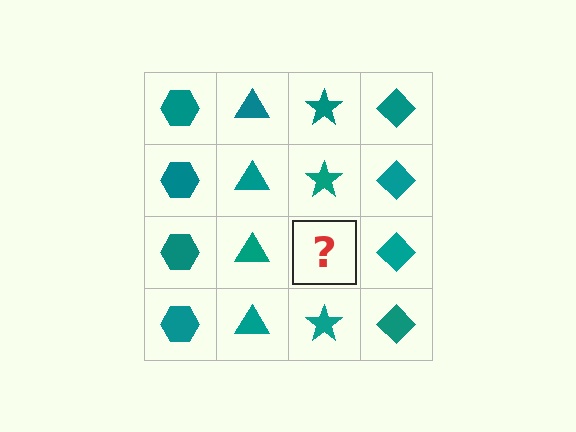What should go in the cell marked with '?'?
The missing cell should contain a teal star.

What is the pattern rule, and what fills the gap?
The rule is that each column has a consistent shape. The gap should be filled with a teal star.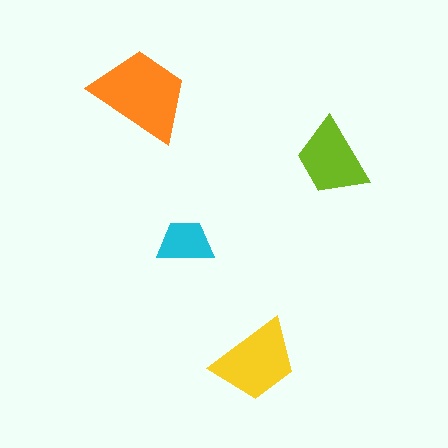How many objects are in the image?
There are 4 objects in the image.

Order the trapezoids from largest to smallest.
the orange one, the yellow one, the lime one, the cyan one.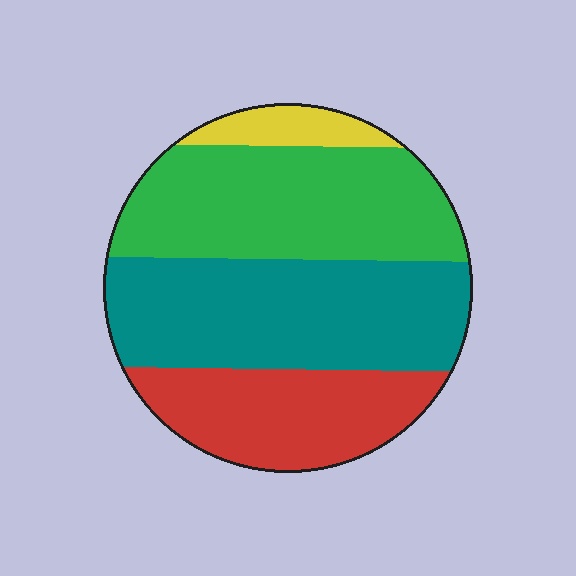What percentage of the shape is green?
Green covers roughly 35% of the shape.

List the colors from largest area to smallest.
From largest to smallest: teal, green, red, yellow.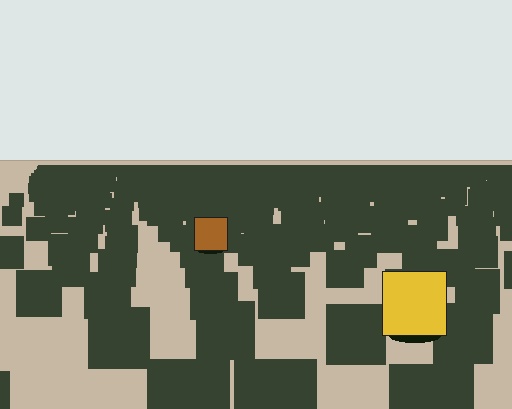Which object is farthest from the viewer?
The brown square is farthest from the viewer. It appears smaller and the ground texture around it is denser.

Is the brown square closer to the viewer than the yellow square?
No. The yellow square is closer — you can tell from the texture gradient: the ground texture is coarser near it.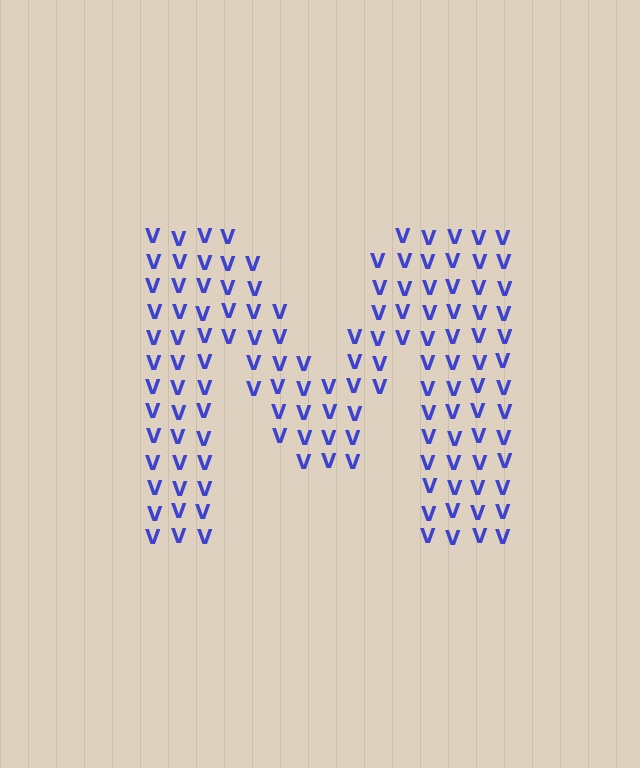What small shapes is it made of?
It is made of small letter V's.